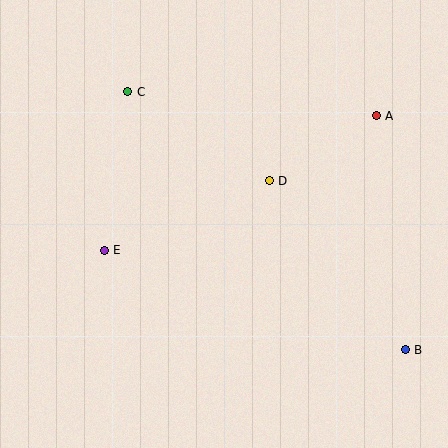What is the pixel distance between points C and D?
The distance between C and D is 167 pixels.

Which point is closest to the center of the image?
Point D at (269, 181) is closest to the center.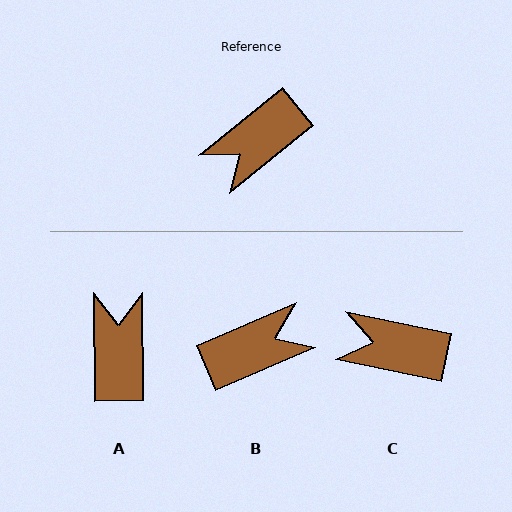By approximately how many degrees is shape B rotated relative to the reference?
Approximately 164 degrees counter-clockwise.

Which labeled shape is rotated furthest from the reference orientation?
B, about 164 degrees away.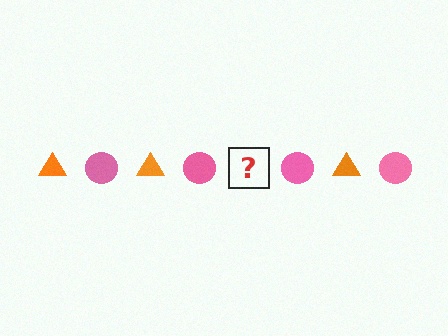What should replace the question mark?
The question mark should be replaced with an orange triangle.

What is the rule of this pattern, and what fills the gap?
The rule is that the pattern alternates between orange triangle and pink circle. The gap should be filled with an orange triangle.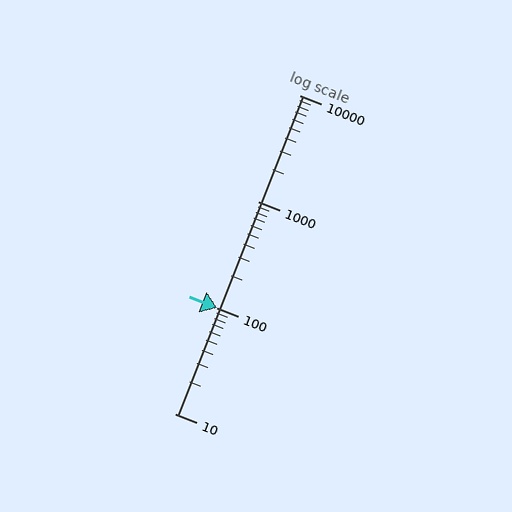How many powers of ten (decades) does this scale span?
The scale spans 3 decades, from 10 to 10000.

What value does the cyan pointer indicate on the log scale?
The pointer indicates approximately 100.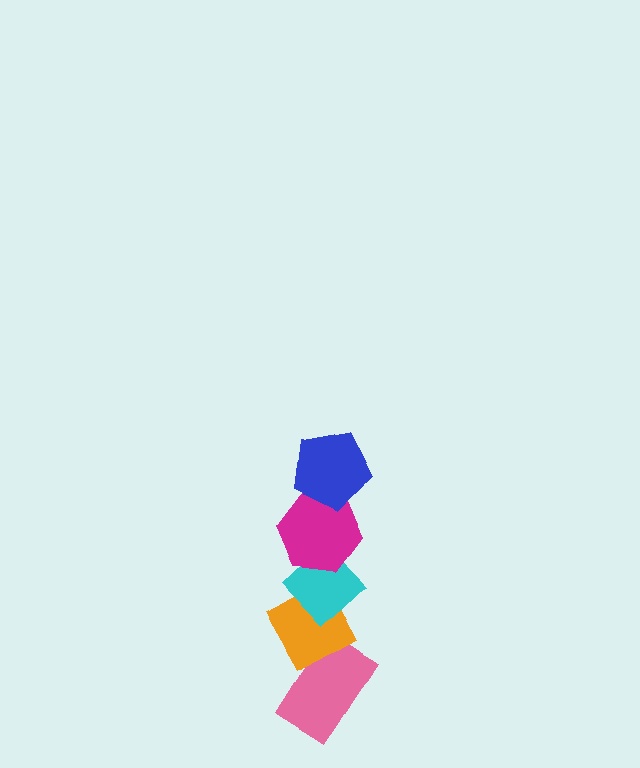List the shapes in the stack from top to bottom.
From top to bottom: the blue pentagon, the magenta hexagon, the cyan diamond, the orange diamond, the pink rectangle.